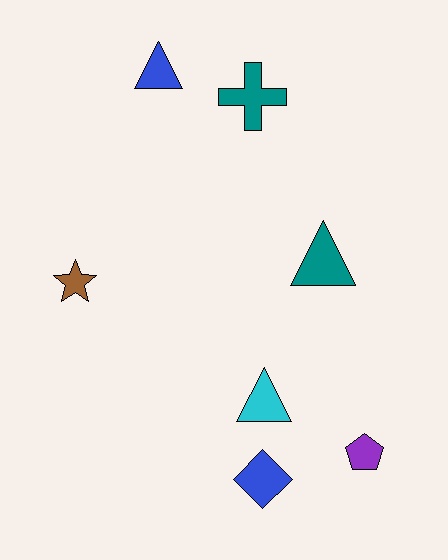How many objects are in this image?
There are 7 objects.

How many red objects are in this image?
There are no red objects.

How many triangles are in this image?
There are 3 triangles.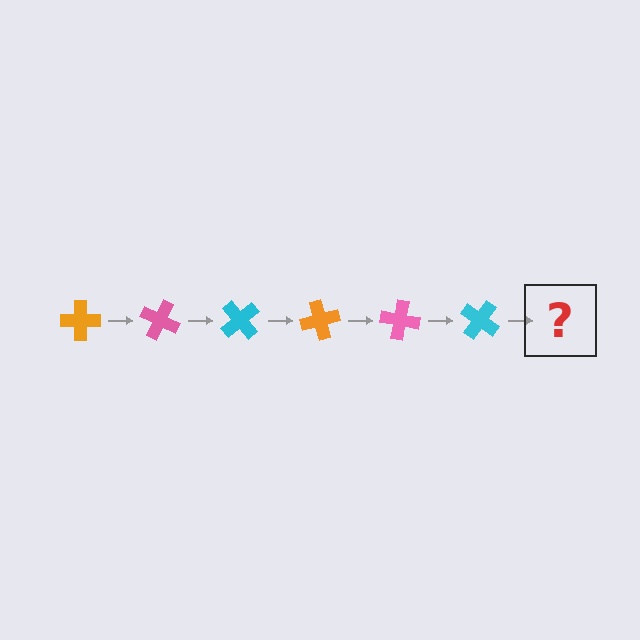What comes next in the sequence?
The next element should be an orange cross, rotated 150 degrees from the start.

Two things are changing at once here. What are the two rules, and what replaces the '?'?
The two rules are that it rotates 25 degrees each step and the color cycles through orange, pink, and cyan. The '?' should be an orange cross, rotated 150 degrees from the start.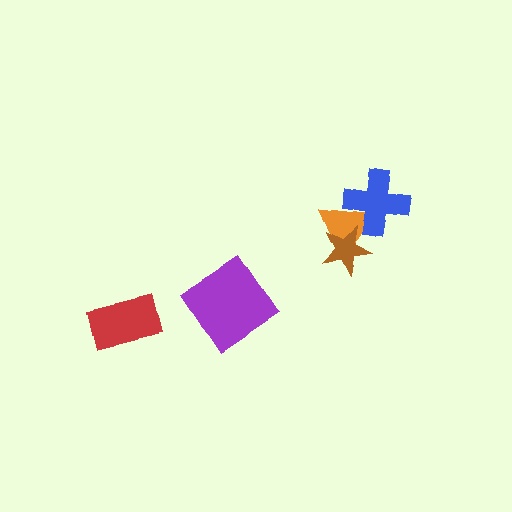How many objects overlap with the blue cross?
1 object overlaps with the blue cross.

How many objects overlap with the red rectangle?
0 objects overlap with the red rectangle.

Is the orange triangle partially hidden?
Yes, it is partially covered by another shape.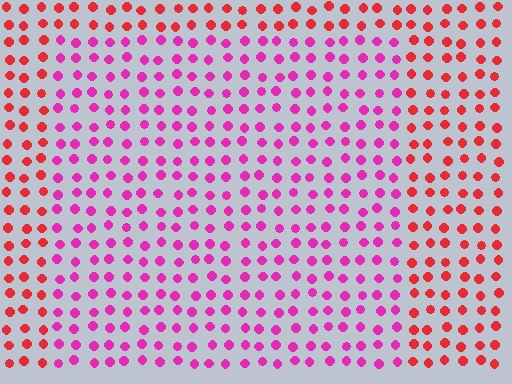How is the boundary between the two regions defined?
The boundary is defined purely by a slight shift in hue (about 41 degrees). Spacing, size, and orientation are identical on both sides.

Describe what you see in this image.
The image is filled with small red elements in a uniform arrangement. A rectangle-shaped region is visible where the elements are tinted to a slightly different hue, forming a subtle color boundary.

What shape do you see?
I see a rectangle.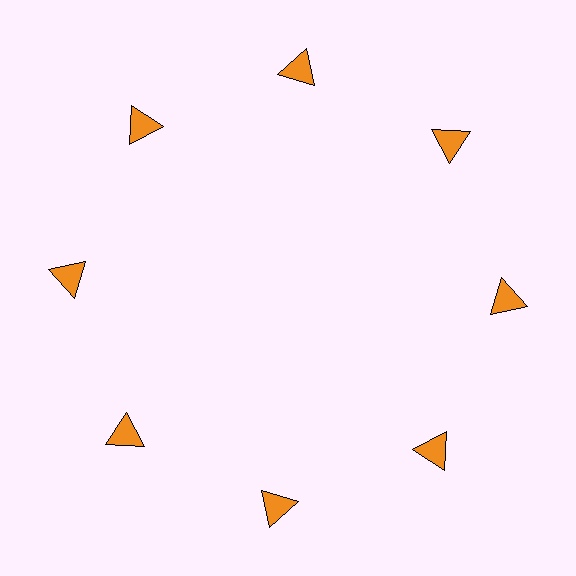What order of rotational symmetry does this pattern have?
This pattern has 8-fold rotational symmetry.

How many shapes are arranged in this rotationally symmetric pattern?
There are 8 shapes, arranged in 8 groups of 1.